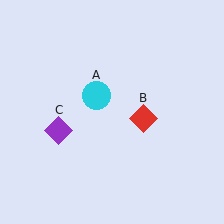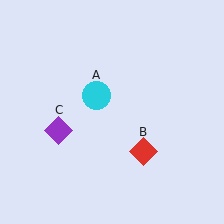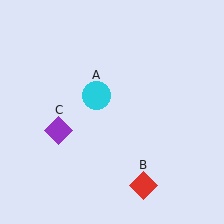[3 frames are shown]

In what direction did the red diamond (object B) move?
The red diamond (object B) moved down.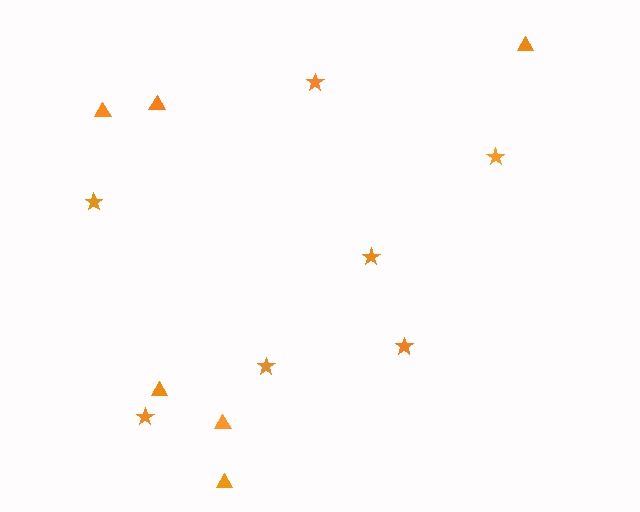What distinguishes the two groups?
There are 2 groups: one group of stars (7) and one group of triangles (6).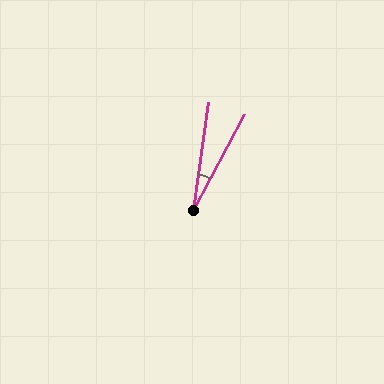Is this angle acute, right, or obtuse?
It is acute.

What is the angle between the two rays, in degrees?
Approximately 20 degrees.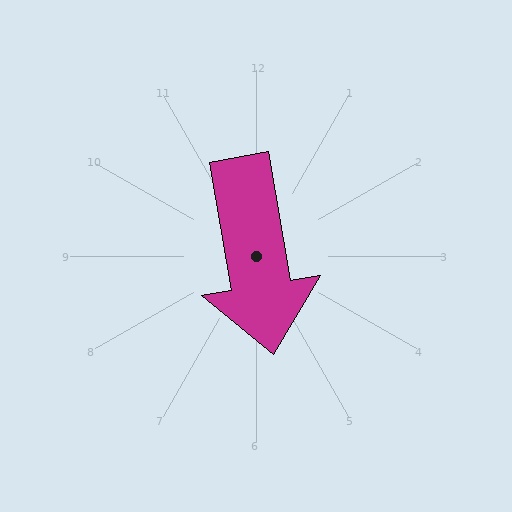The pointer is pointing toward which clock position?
Roughly 6 o'clock.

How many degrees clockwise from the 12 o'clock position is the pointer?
Approximately 170 degrees.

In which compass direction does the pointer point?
South.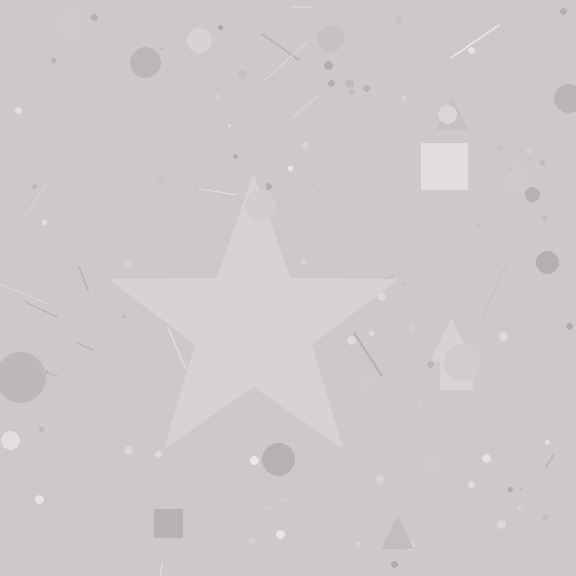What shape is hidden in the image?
A star is hidden in the image.